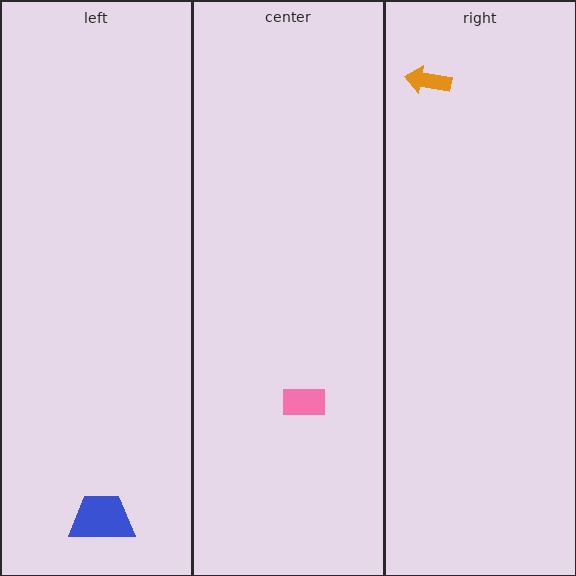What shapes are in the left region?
The blue trapezoid.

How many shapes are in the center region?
1.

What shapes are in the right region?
The orange arrow.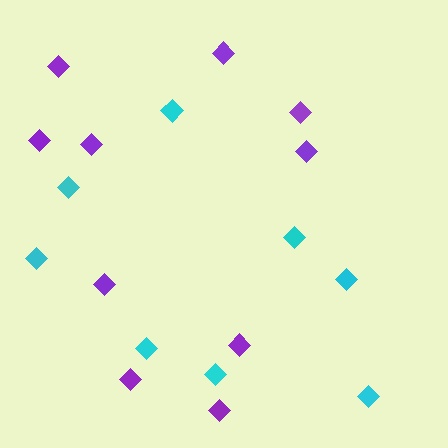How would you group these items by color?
There are 2 groups: one group of cyan diamonds (8) and one group of purple diamonds (10).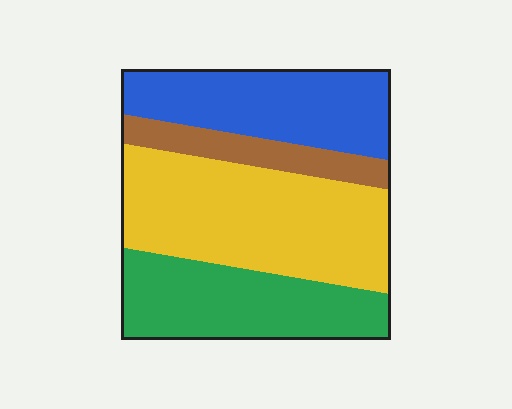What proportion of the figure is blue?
Blue takes up about one quarter (1/4) of the figure.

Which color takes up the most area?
Yellow, at roughly 40%.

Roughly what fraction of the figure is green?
Green takes up between a quarter and a half of the figure.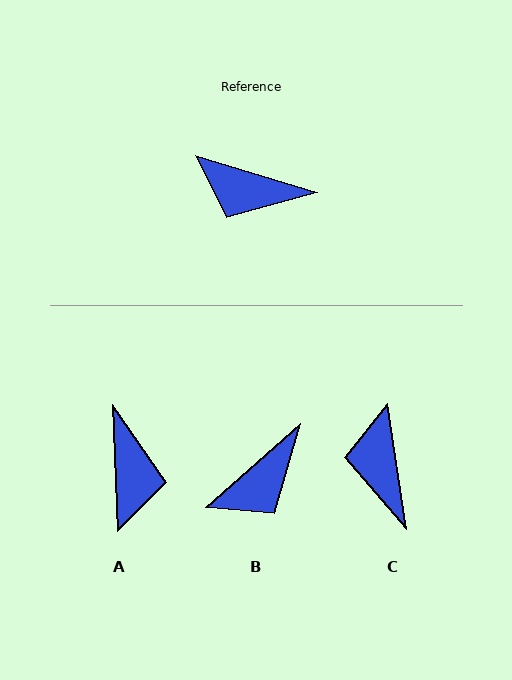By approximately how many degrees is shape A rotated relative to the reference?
Approximately 109 degrees counter-clockwise.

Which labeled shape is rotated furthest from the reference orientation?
A, about 109 degrees away.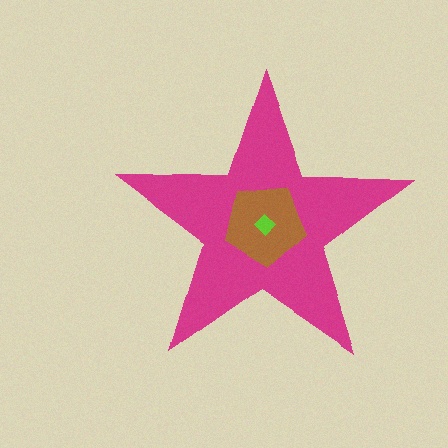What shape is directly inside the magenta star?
The brown pentagon.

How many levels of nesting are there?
3.